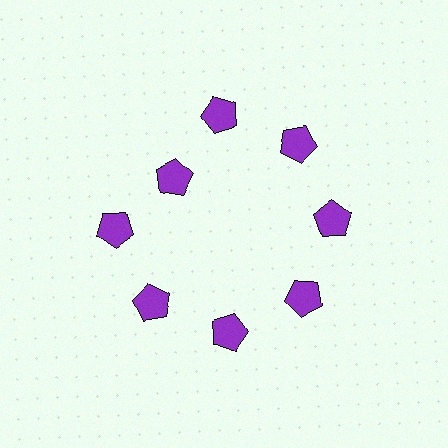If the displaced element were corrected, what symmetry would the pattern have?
It would have 8-fold rotational symmetry — the pattern would map onto itself every 45 degrees.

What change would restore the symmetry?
The symmetry would be restored by moving it outward, back onto the ring so that all 8 pentagons sit at equal angles and equal distance from the center.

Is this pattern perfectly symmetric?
No. The 8 purple pentagons are arranged in a ring, but one element near the 10 o'clock position is pulled inward toward the center, breaking the 8-fold rotational symmetry.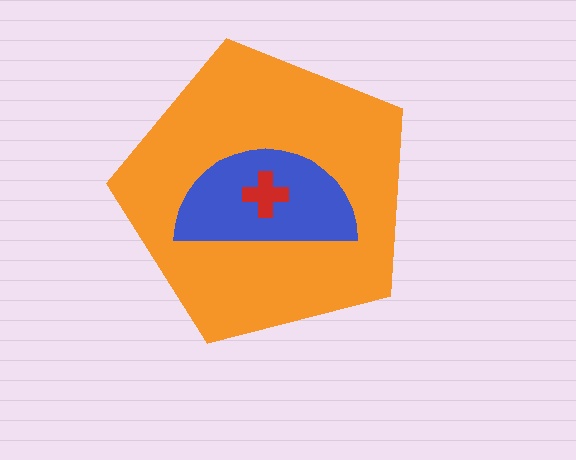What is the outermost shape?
The orange pentagon.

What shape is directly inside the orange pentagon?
The blue semicircle.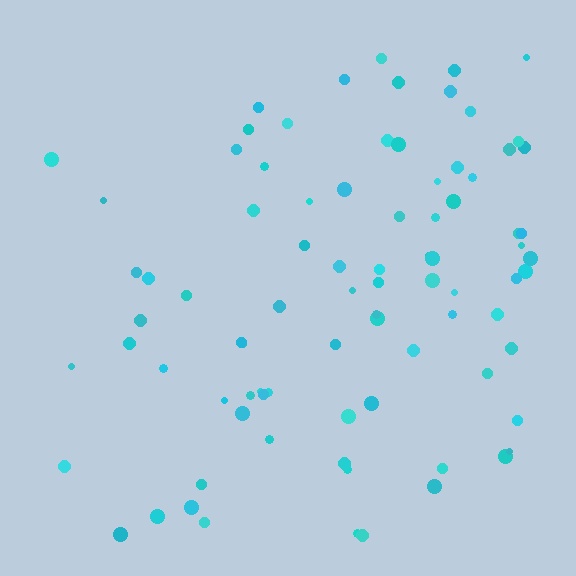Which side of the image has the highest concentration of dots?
The right.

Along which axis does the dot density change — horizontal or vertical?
Horizontal.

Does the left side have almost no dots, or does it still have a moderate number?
Still a moderate number, just noticeably fewer than the right.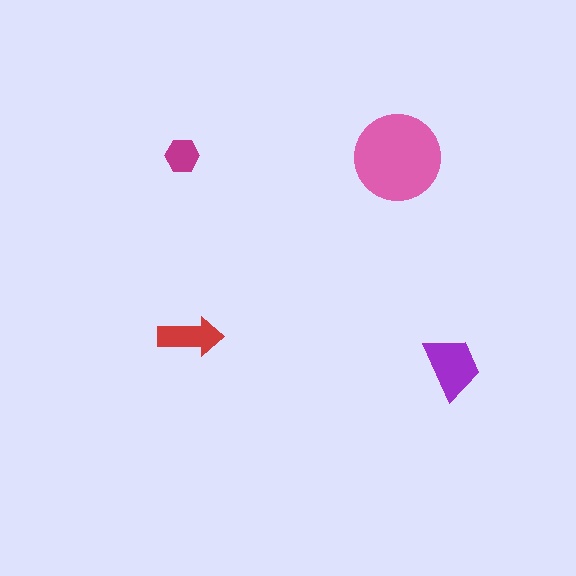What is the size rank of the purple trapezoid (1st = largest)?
2nd.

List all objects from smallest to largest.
The magenta hexagon, the red arrow, the purple trapezoid, the pink circle.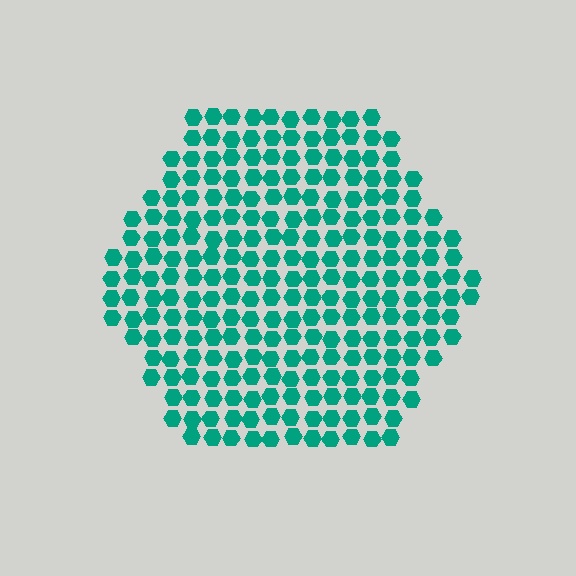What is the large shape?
The large shape is a hexagon.